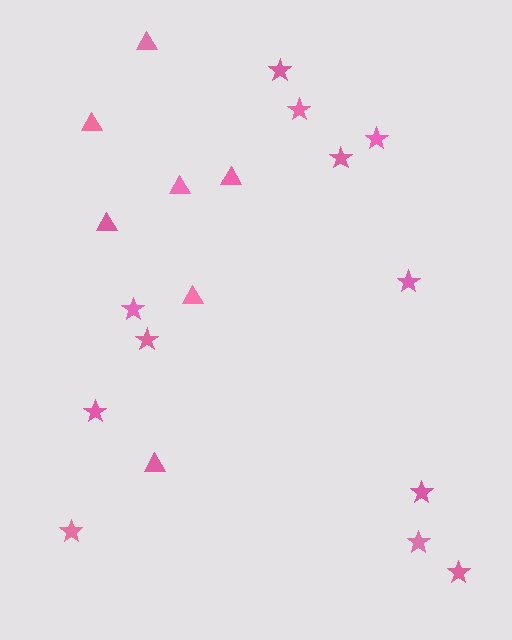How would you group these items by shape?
There are 2 groups: one group of stars (12) and one group of triangles (7).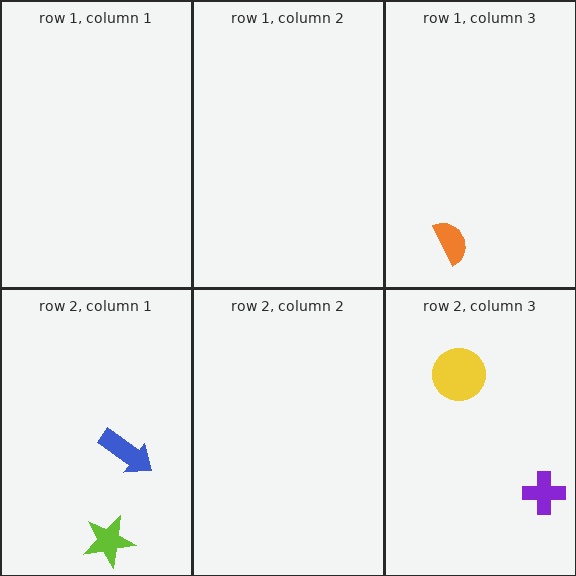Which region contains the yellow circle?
The row 2, column 3 region.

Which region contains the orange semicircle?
The row 1, column 3 region.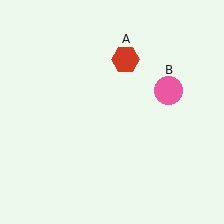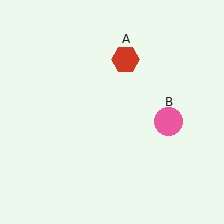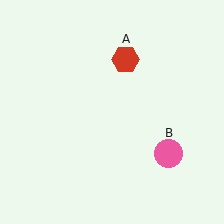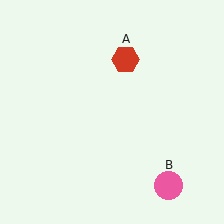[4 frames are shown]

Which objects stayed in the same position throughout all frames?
Red hexagon (object A) remained stationary.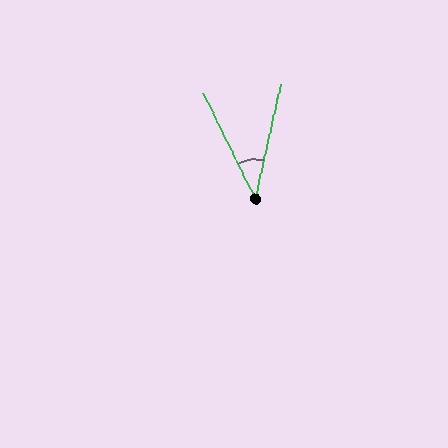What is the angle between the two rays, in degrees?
Approximately 38 degrees.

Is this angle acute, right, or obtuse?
It is acute.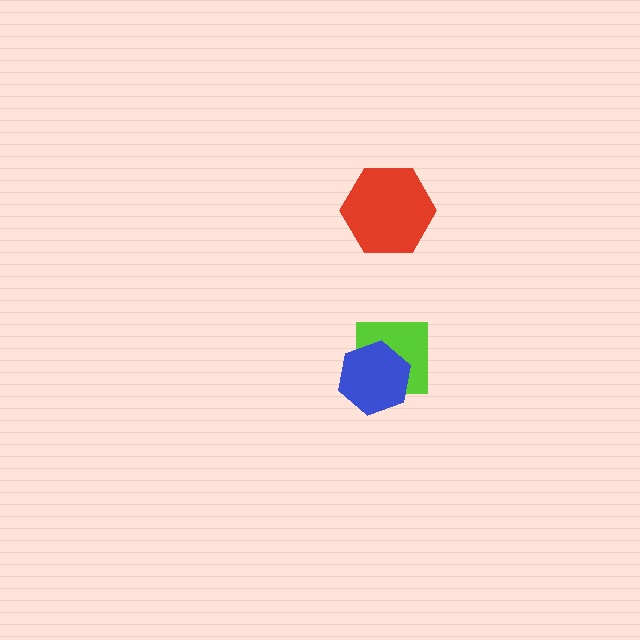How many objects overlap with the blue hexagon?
1 object overlaps with the blue hexagon.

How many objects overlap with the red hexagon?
0 objects overlap with the red hexagon.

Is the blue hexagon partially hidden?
No, no other shape covers it.